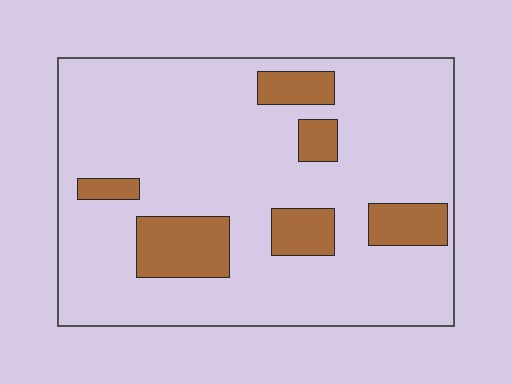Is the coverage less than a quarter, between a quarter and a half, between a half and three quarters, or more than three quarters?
Less than a quarter.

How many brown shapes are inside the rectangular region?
6.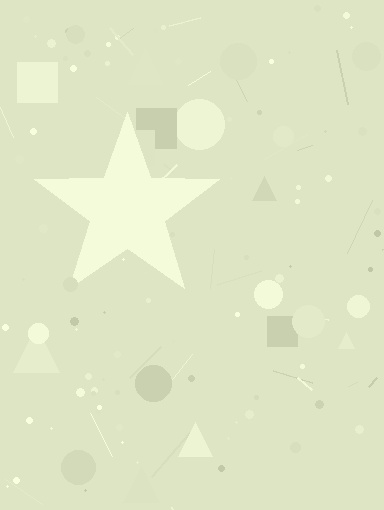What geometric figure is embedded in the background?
A star is embedded in the background.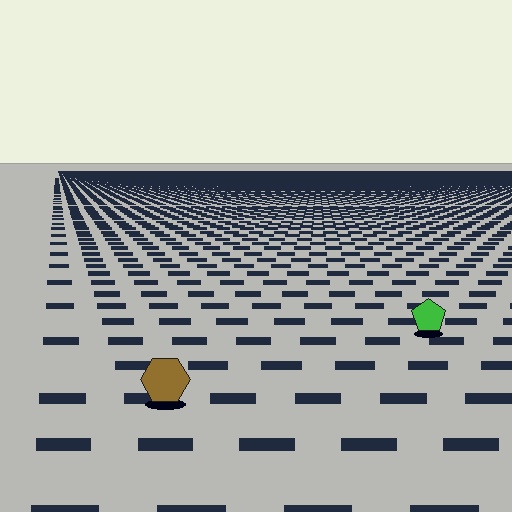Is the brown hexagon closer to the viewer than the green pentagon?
Yes. The brown hexagon is closer — you can tell from the texture gradient: the ground texture is coarser near it.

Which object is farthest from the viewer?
The green pentagon is farthest from the viewer. It appears smaller and the ground texture around it is denser.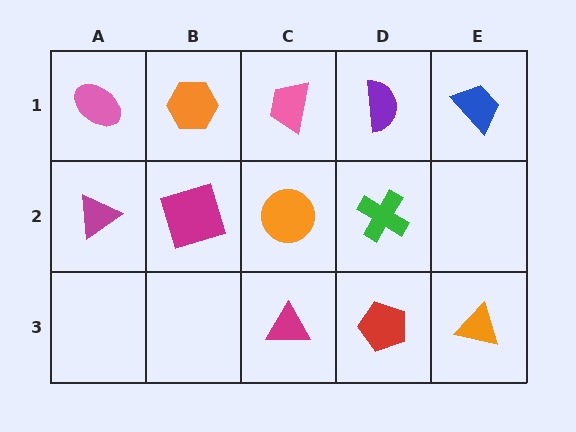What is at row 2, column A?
A magenta triangle.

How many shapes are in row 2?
4 shapes.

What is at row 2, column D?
A green cross.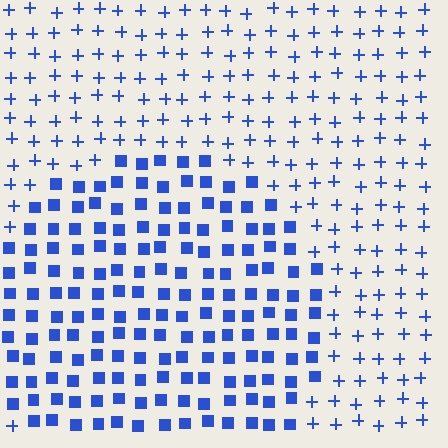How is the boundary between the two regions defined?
The boundary is defined by a change in element shape: squares inside vs. plus signs outside. All elements share the same color and spacing.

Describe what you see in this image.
The image is filled with small blue elements arranged in a uniform grid. A circle-shaped region contains squares, while the surrounding area contains plus signs. The boundary is defined purely by the change in element shape.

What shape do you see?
I see a circle.